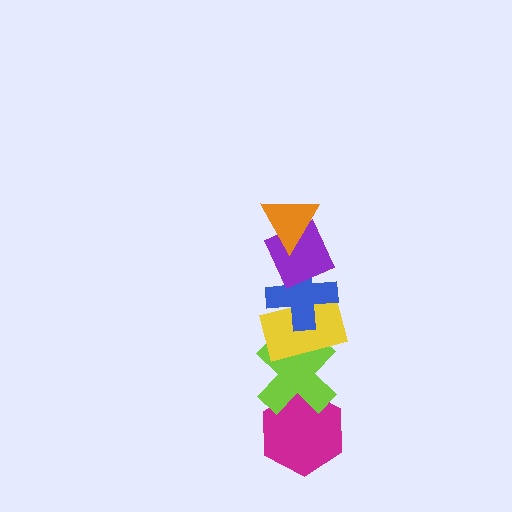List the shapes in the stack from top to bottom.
From top to bottom: the orange triangle, the purple diamond, the blue cross, the yellow rectangle, the lime cross, the magenta hexagon.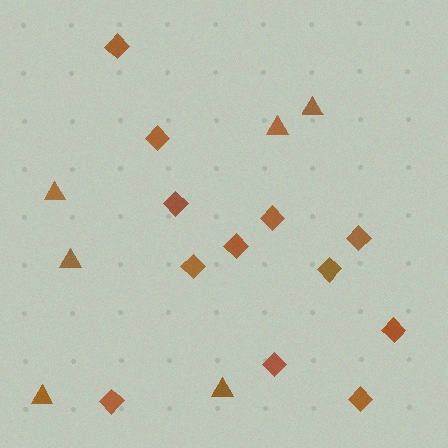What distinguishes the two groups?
There are 2 groups: one group of diamonds (12) and one group of triangles (6).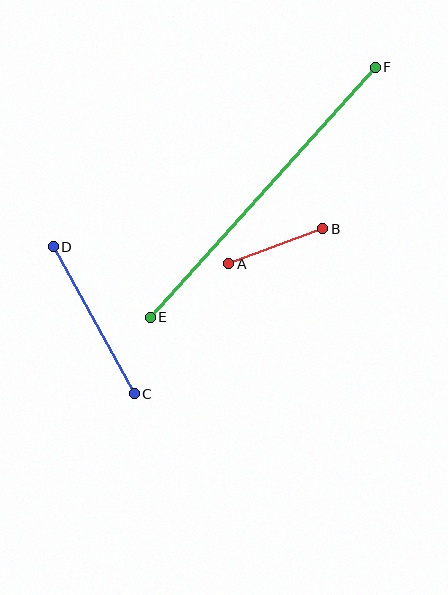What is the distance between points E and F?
The distance is approximately 336 pixels.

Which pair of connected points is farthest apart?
Points E and F are farthest apart.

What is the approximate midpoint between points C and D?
The midpoint is at approximately (94, 320) pixels.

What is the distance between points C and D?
The distance is approximately 168 pixels.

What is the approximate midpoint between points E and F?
The midpoint is at approximately (263, 192) pixels.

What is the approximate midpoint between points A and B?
The midpoint is at approximately (276, 246) pixels.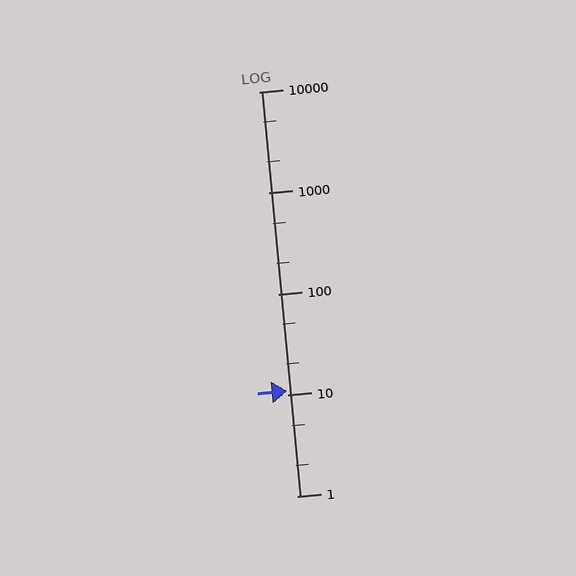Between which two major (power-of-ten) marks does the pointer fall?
The pointer is between 10 and 100.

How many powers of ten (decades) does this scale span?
The scale spans 4 decades, from 1 to 10000.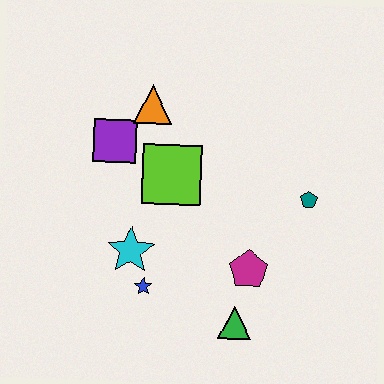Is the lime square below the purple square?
Yes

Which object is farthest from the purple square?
The green triangle is farthest from the purple square.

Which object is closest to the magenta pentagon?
The green triangle is closest to the magenta pentagon.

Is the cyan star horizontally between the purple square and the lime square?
Yes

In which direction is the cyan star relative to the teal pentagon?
The cyan star is to the left of the teal pentagon.